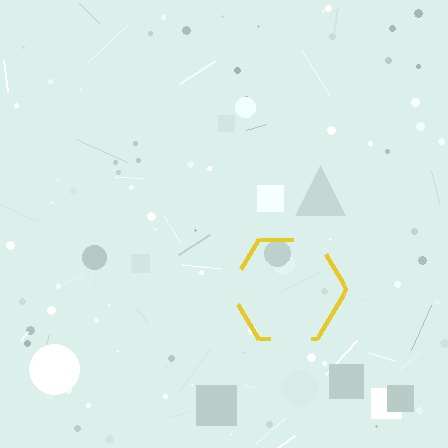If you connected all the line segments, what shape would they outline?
They would outline a hexagon.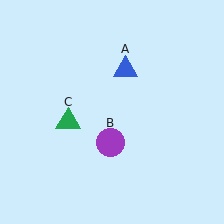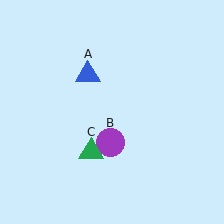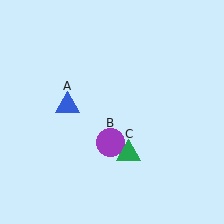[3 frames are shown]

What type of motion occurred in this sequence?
The blue triangle (object A), green triangle (object C) rotated counterclockwise around the center of the scene.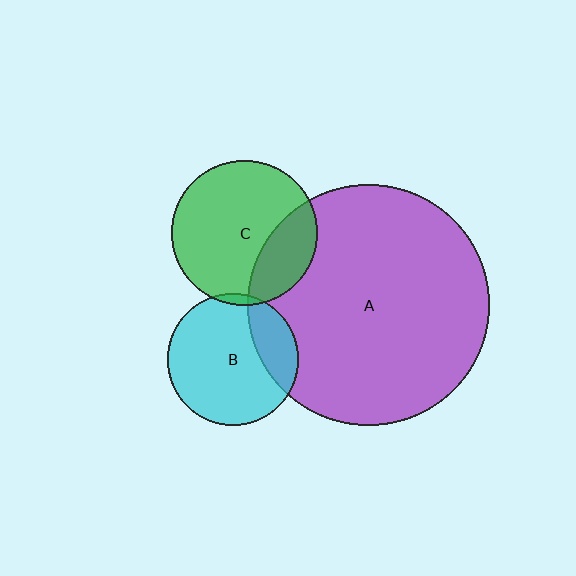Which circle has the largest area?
Circle A (purple).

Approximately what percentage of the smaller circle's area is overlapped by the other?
Approximately 20%.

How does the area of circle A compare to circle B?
Approximately 3.4 times.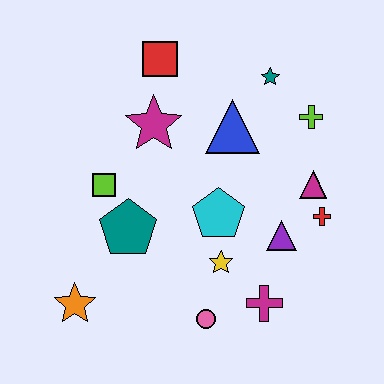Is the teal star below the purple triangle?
No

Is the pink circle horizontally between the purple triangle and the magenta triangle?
No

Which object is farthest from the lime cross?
The orange star is farthest from the lime cross.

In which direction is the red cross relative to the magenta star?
The red cross is to the right of the magenta star.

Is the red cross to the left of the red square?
No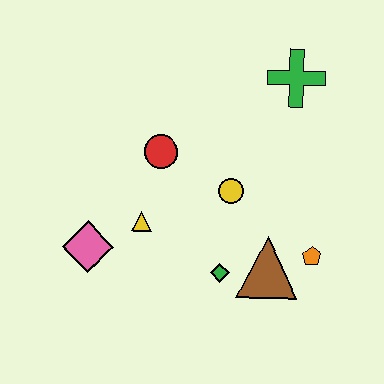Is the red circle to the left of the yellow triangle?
No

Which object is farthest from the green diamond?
The green cross is farthest from the green diamond.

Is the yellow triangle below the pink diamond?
No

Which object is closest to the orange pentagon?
The brown triangle is closest to the orange pentagon.